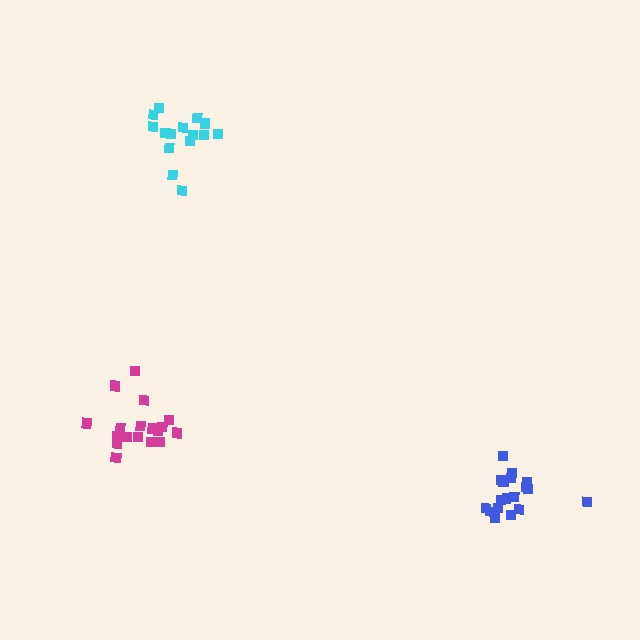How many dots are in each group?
Group 1: 18 dots, Group 2: 18 dots, Group 3: 15 dots (51 total).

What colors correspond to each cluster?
The clusters are colored: magenta, blue, cyan.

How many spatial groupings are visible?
There are 3 spatial groupings.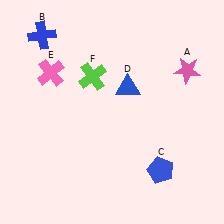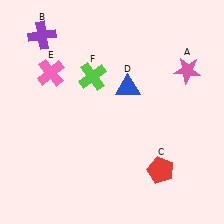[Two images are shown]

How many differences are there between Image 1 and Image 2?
There are 2 differences between the two images.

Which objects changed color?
B changed from blue to purple. C changed from blue to red.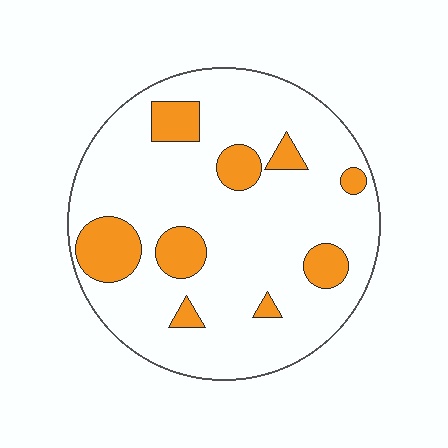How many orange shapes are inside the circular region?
9.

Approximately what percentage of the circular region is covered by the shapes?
Approximately 20%.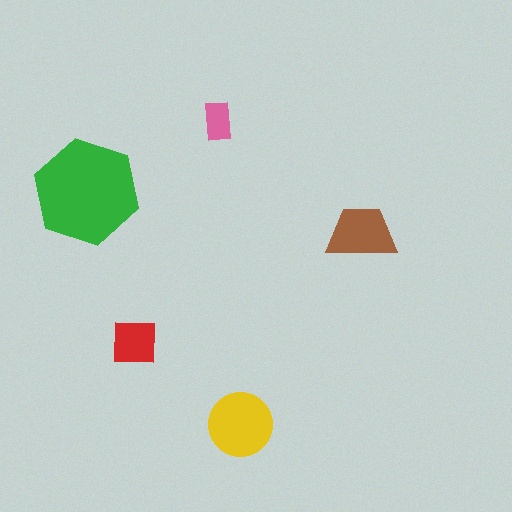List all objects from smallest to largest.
The pink rectangle, the red square, the brown trapezoid, the yellow circle, the green hexagon.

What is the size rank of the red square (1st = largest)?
4th.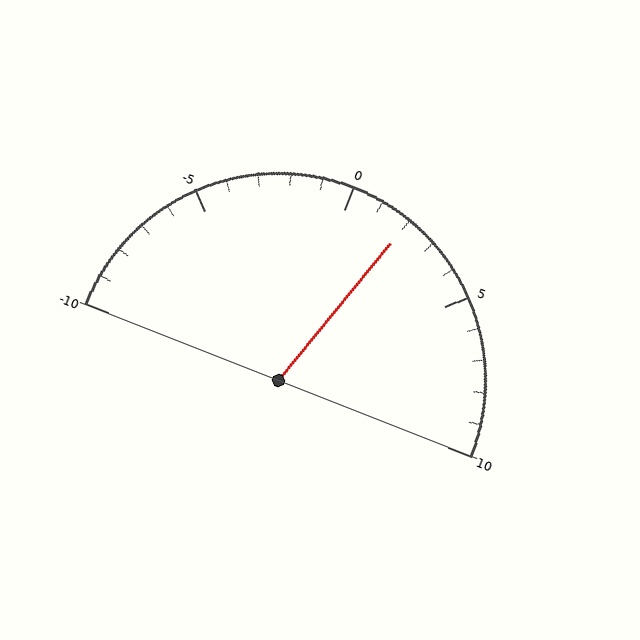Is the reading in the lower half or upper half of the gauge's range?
The reading is in the upper half of the range (-10 to 10).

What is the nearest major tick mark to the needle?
The nearest major tick mark is 0.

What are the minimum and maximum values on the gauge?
The gauge ranges from -10 to 10.